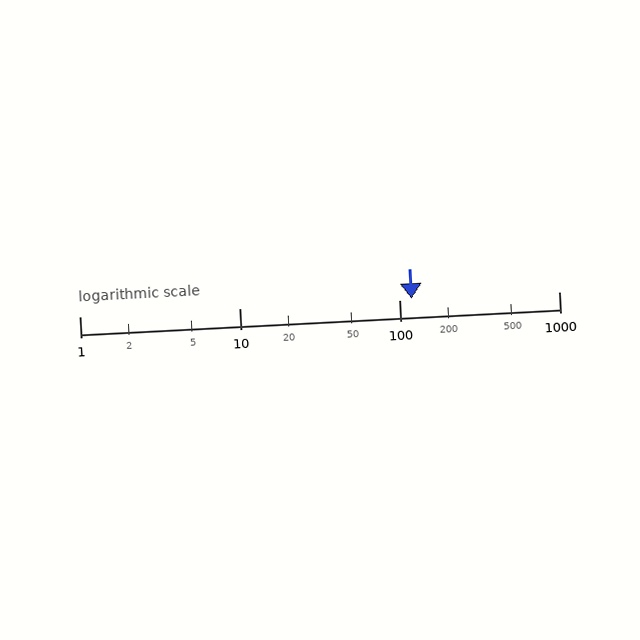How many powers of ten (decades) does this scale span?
The scale spans 3 decades, from 1 to 1000.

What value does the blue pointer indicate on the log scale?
The pointer indicates approximately 120.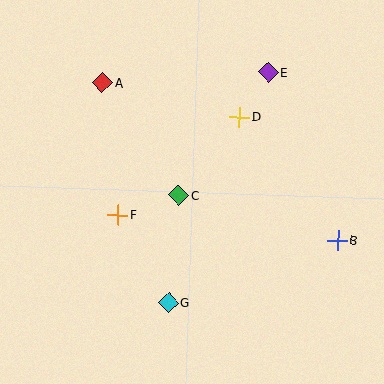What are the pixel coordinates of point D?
Point D is at (239, 117).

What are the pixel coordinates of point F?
Point F is at (118, 215).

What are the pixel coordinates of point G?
Point G is at (168, 303).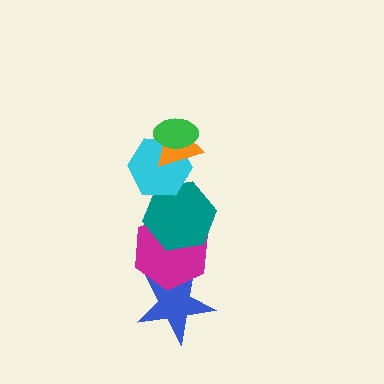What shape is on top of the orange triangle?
The green ellipse is on top of the orange triangle.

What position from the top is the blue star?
The blue star is 6th from the top.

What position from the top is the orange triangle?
The orange triangle is 2nd from the top.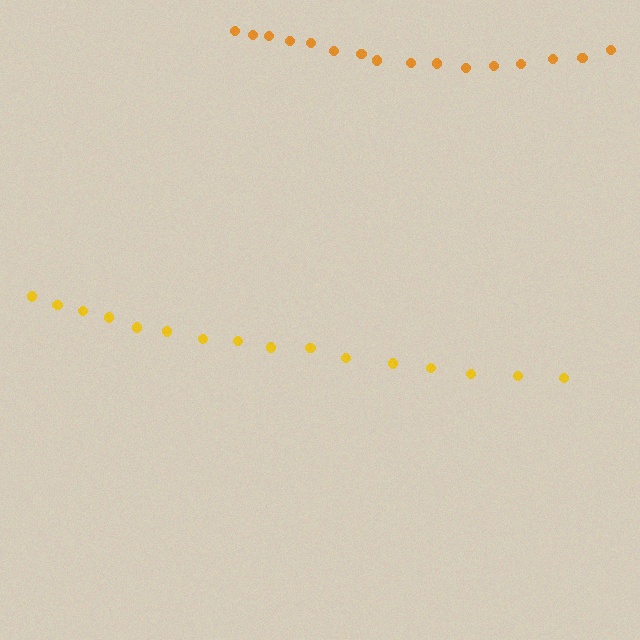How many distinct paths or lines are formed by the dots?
There are 2 distinct paths.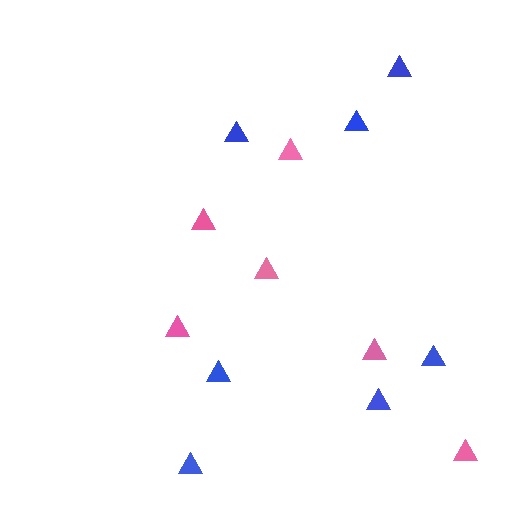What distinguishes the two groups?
There are 2 groups: one group of blue triangles (7) and one group of pink triangles (6).